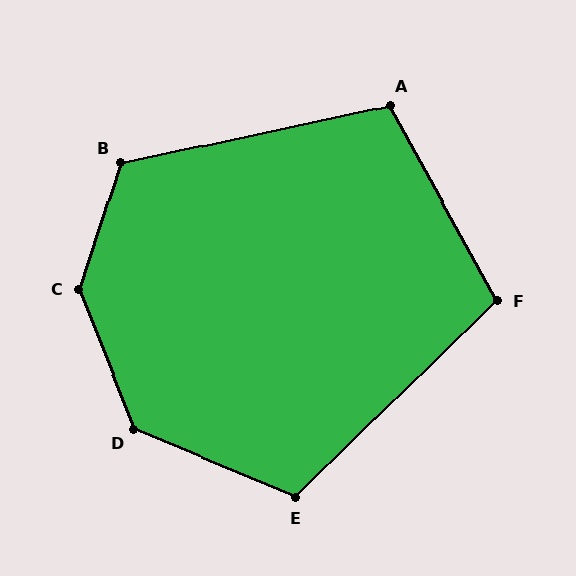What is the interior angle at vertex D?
Approximately 134 degrees (obtuse).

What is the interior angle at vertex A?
Approximately 107 degrees (obtuse).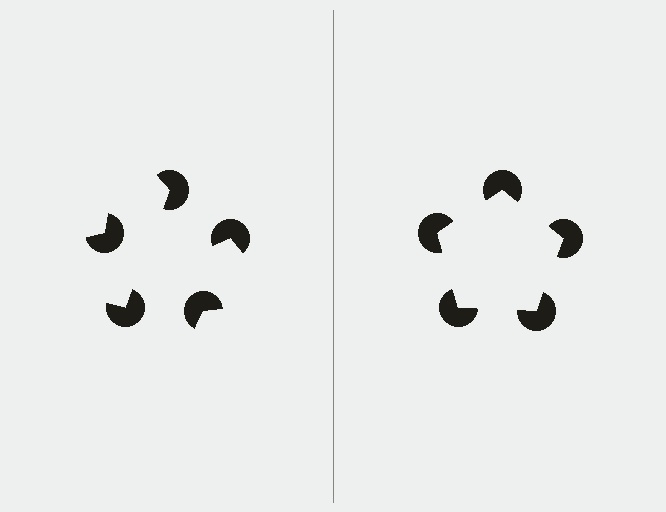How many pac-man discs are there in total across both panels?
10 — 5 on each side.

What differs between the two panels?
The pac-man discs are positioned identically on both sides; only the wedge orientations differ. On the right they align to a pentagon; on the left they are misaligned.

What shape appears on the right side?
An illusory pentagon.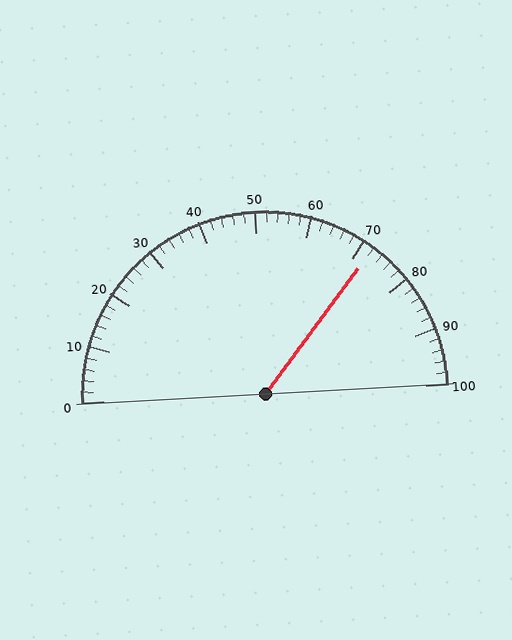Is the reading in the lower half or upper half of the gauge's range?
The reading is in the upper half of the range (0 to 100).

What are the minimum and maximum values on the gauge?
The gauge ranges from 0 to 100.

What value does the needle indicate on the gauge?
The needle indicates approximately 72.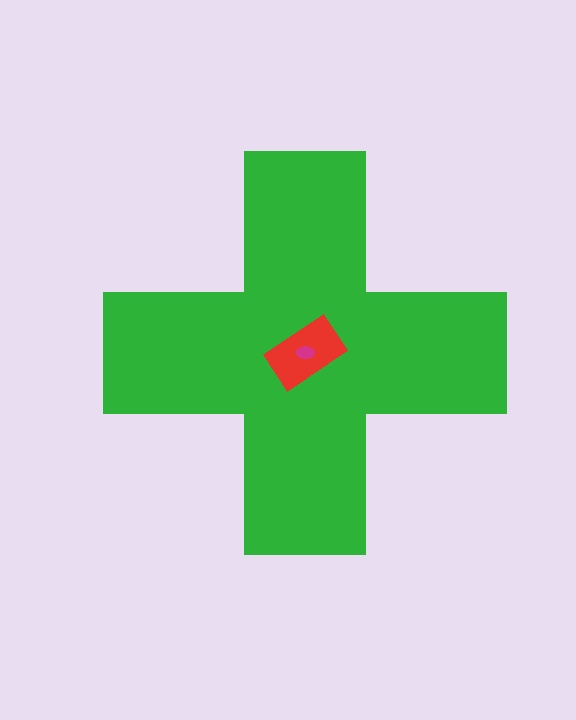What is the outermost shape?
The green cross.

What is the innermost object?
The magenta ellipse.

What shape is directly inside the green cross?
The red rectangle.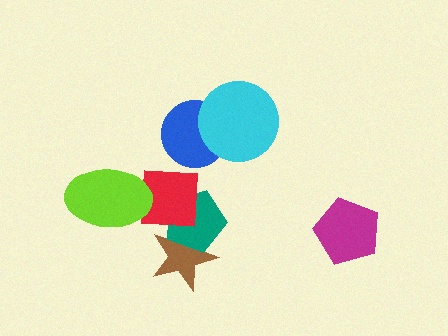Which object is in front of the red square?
The lime ellipse is in front of the red square.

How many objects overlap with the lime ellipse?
1 object overlaps with the lime ellipse.